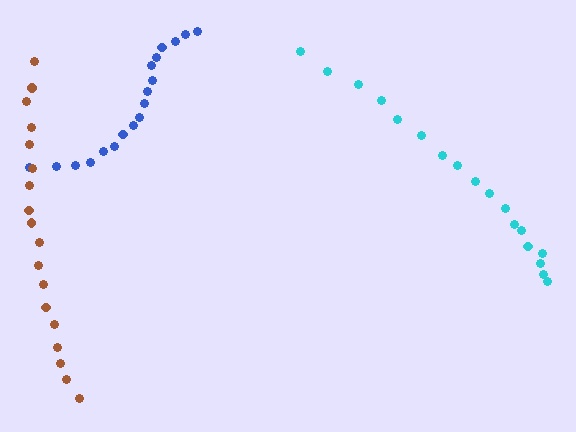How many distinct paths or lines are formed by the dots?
There are 3 distinct paths.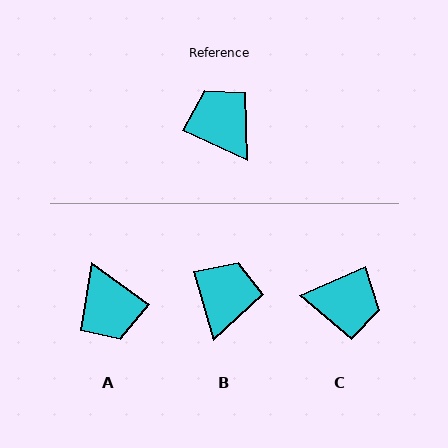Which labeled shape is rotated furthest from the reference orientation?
A, about 169 degrees away.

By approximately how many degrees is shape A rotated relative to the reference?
Approximately 169 degrees counter-clockwise.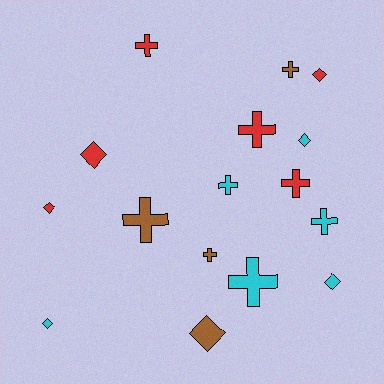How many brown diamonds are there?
There is 1 brown diamond.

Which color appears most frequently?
Cyan, with 6 objects.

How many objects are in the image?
There are 16 objects.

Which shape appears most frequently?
Cross, with 9 objects.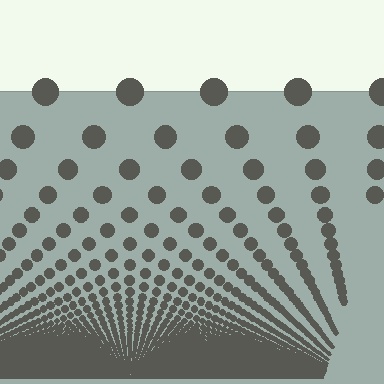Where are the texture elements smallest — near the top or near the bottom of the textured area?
Near the bottom.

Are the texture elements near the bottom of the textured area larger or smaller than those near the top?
Smaller. The gradient is inverted — elements near the bottom are smaller and denser.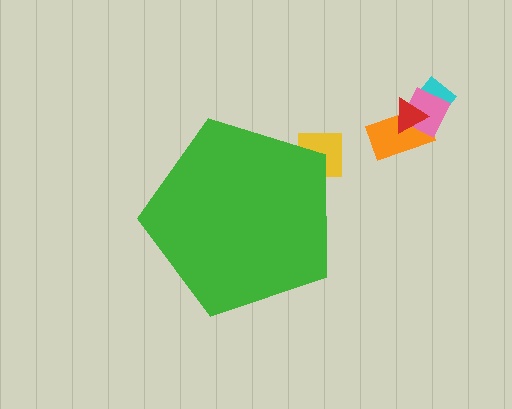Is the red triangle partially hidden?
No, the red triangle is fully visible.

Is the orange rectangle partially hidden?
No, the orange rectangle is fully visible.